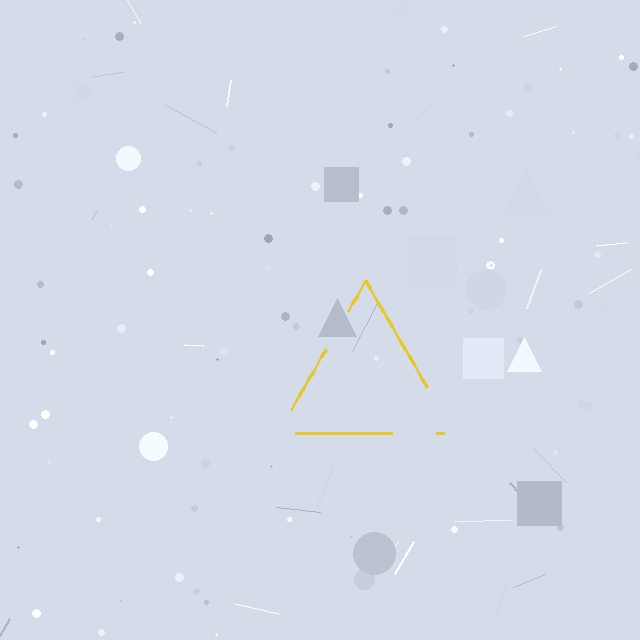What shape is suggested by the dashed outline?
The dashed outline suggests a triangle.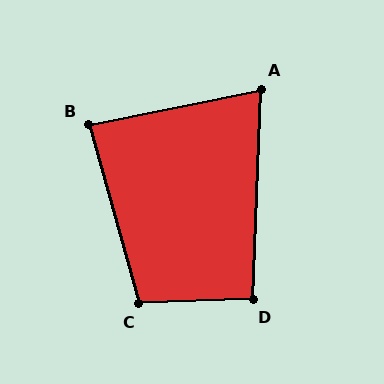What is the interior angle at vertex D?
Approximately 94 degrees (approximately right).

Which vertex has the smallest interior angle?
A, at approximately 76 degrees.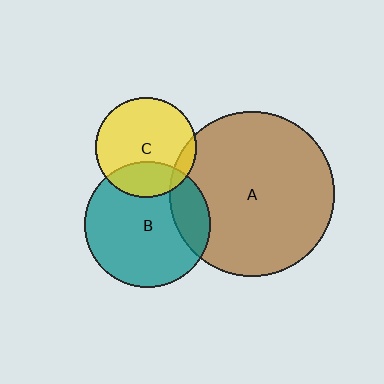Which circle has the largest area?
Circle A (brown).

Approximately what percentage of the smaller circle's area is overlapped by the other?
Approximately 10%.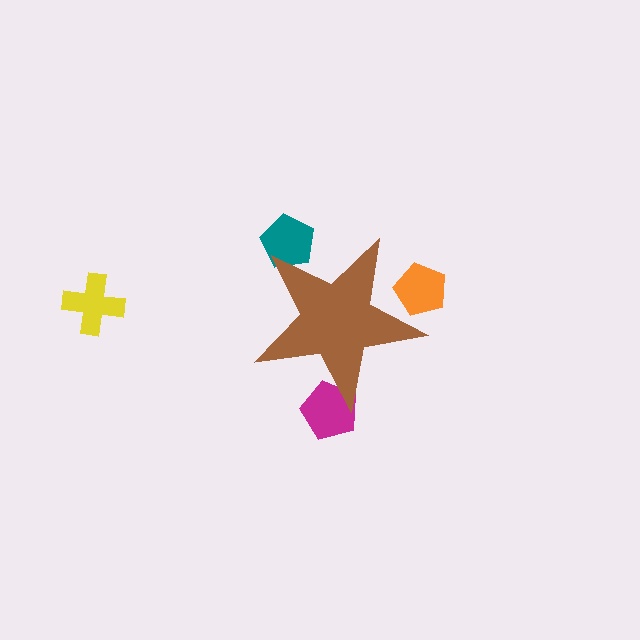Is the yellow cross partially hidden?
No, the yellow cross is fully visible.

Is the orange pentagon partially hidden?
Yes, the orange pentagon is partially hidden behind the brown star.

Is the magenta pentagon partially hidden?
Yes, the magenta pentagon is partially hidden behind the brown star.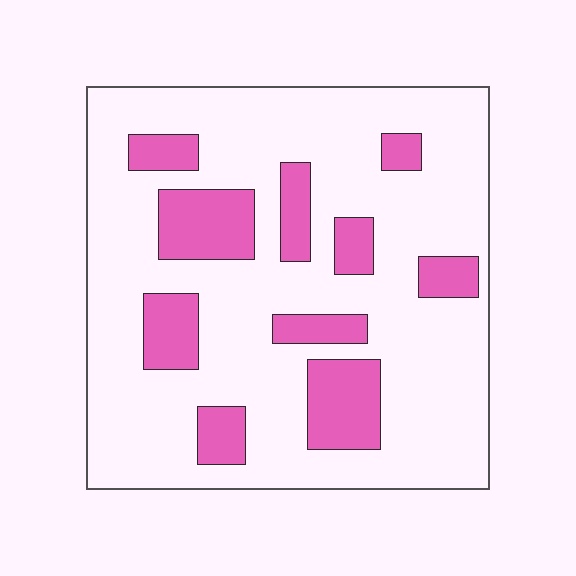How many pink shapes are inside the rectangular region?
10.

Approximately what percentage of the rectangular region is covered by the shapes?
Approximately 20%.